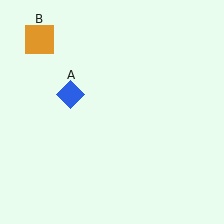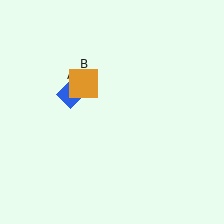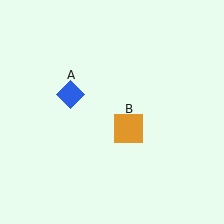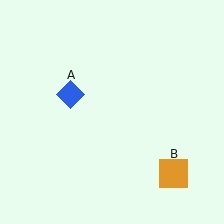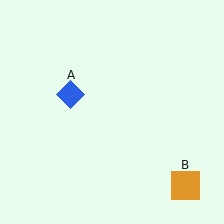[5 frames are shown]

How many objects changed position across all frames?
1 object changed position: orange square (object B).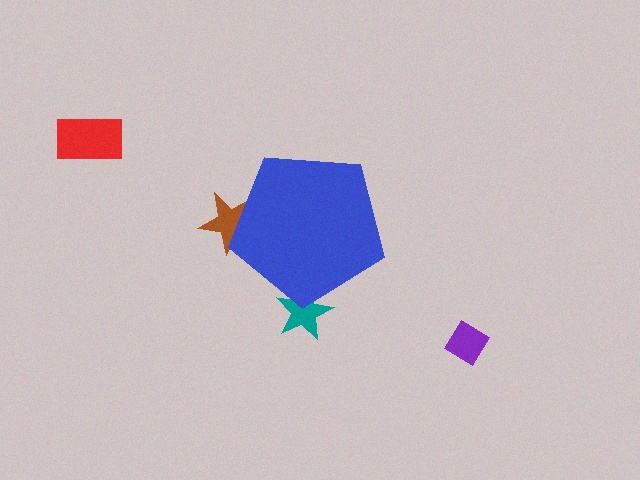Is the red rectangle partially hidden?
No, the red rectangle is fully visible.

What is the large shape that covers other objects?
A blue pentagon.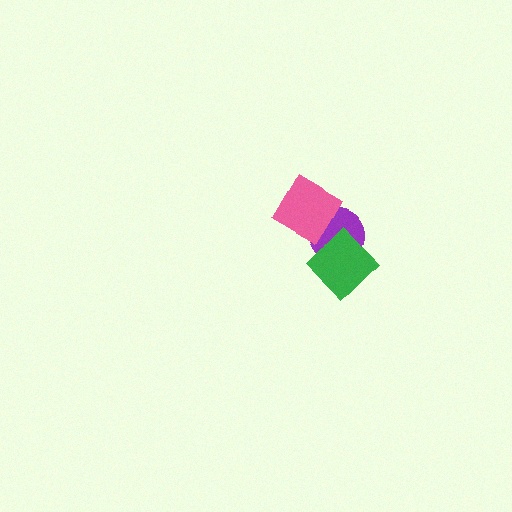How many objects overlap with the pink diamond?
1 object overlaps with the pink diamond.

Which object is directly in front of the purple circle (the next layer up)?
The green diamond is directly in front of the purple circle.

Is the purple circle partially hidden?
Yes, it is partially covered by another shape.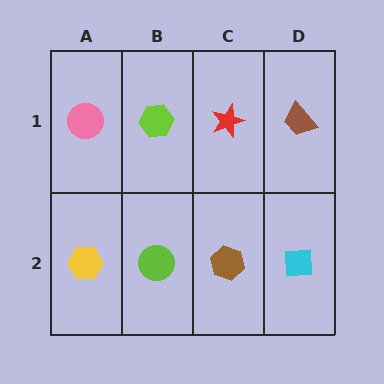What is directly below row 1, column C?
A brown hexagon.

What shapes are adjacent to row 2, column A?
A pink circle (row 1, column A), a lime circle (row 2, column B).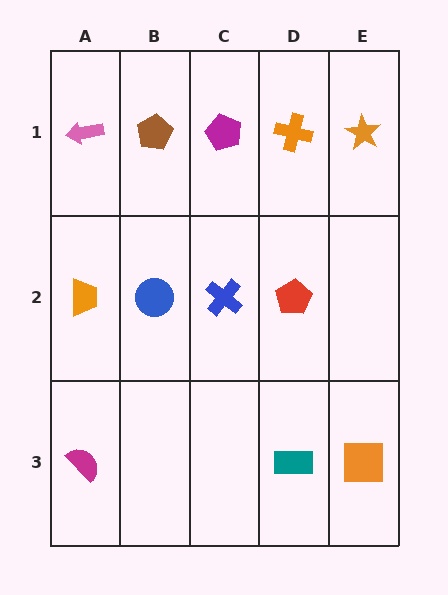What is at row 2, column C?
A blue cross.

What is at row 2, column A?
An orange trapezoid.